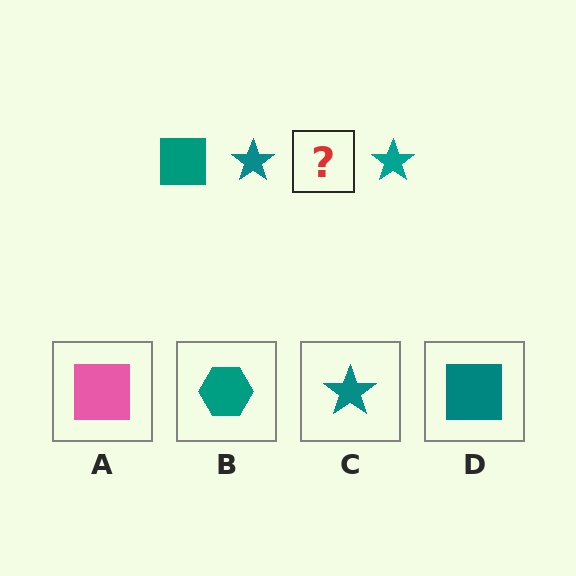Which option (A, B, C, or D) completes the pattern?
D.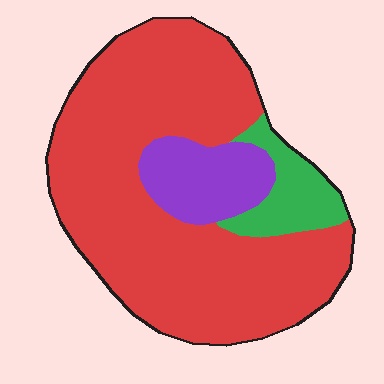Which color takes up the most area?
Red, at roughly 75%.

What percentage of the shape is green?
Green takes up less than a sixth of the shape.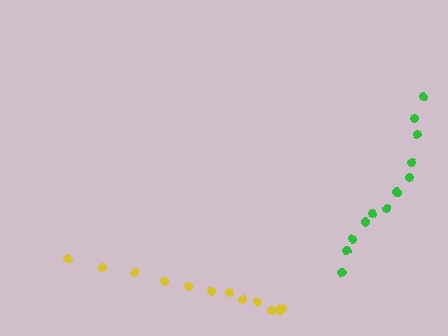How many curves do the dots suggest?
There are 2 distinct paths.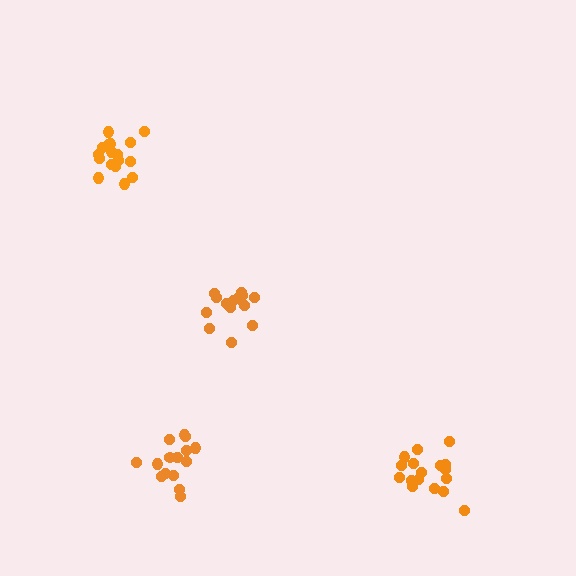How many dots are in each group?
Group 1: 15 dots, Group 2: 17 dots, Group 3: 18 dots, Group 4: 16 dots (66 total).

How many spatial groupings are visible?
There are 4 spatial groupings.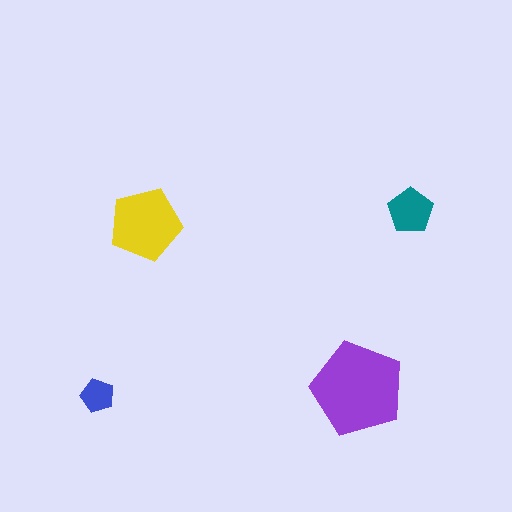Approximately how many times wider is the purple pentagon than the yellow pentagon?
About 1.5 times wider.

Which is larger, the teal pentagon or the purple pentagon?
The purple one.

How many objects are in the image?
There are 4 objects in the image.